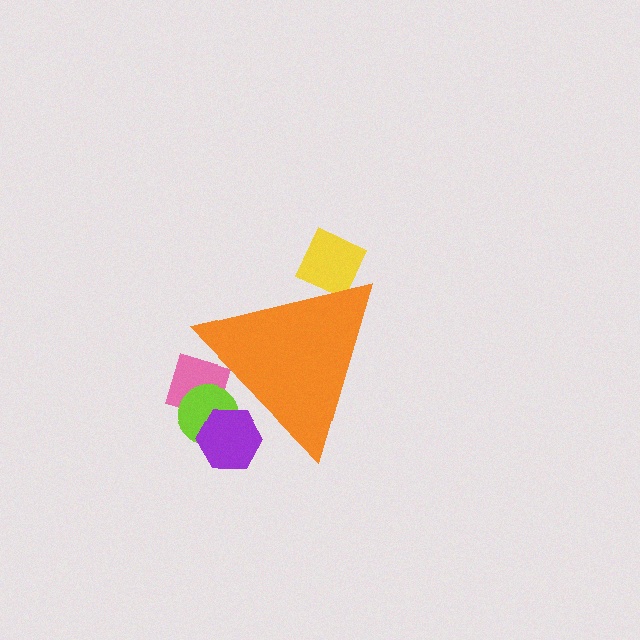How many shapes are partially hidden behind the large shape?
4 shapes are partially hidden.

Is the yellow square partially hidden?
Yes, the yellow square is partially hidden behind the orange triangle.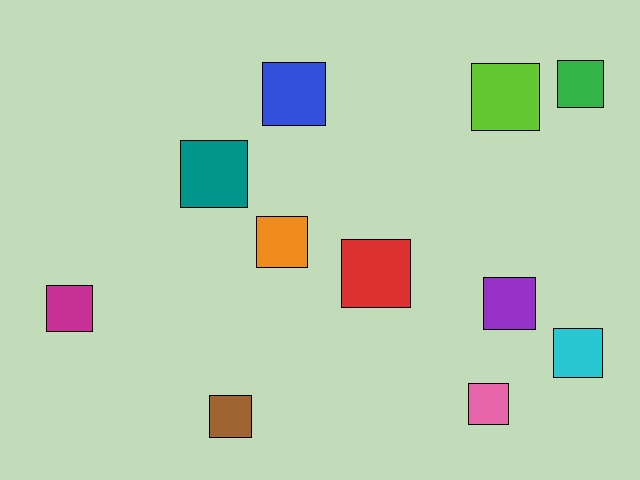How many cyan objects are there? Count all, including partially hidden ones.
There is 1 cyan object.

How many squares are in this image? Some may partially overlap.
There are 11 squares.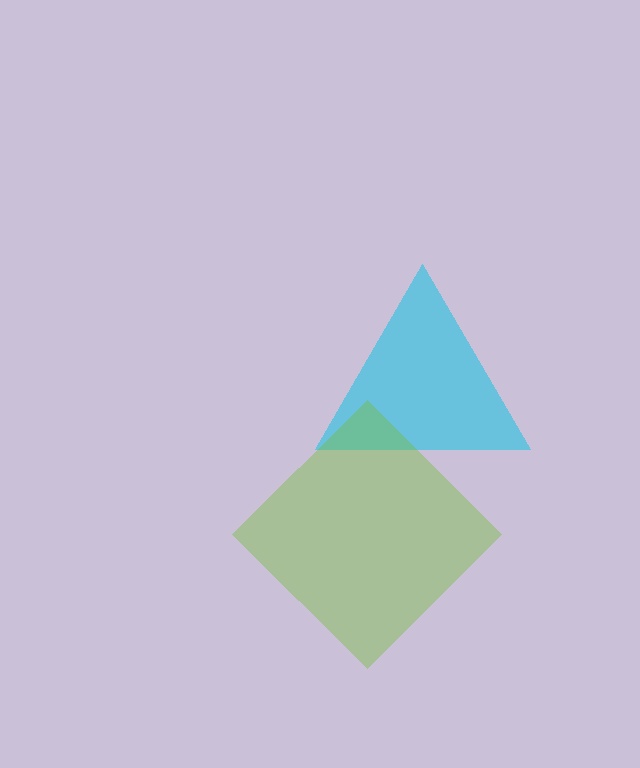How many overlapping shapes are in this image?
There are 2 overlapping shapes in the image.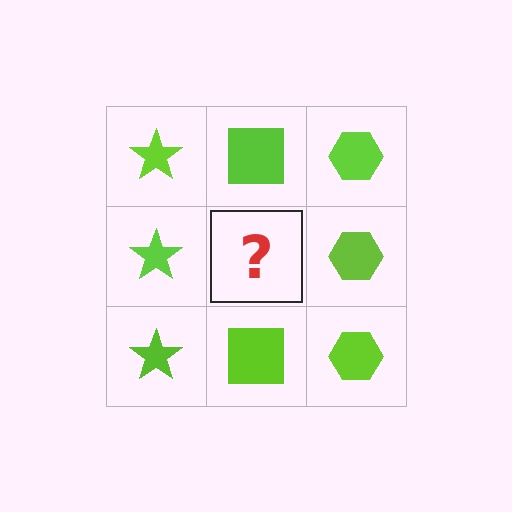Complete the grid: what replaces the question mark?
The question mark should be replaced with a lime square.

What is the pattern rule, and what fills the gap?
The rule is that each column has a consistent shape. The gap should be filled with a lime square.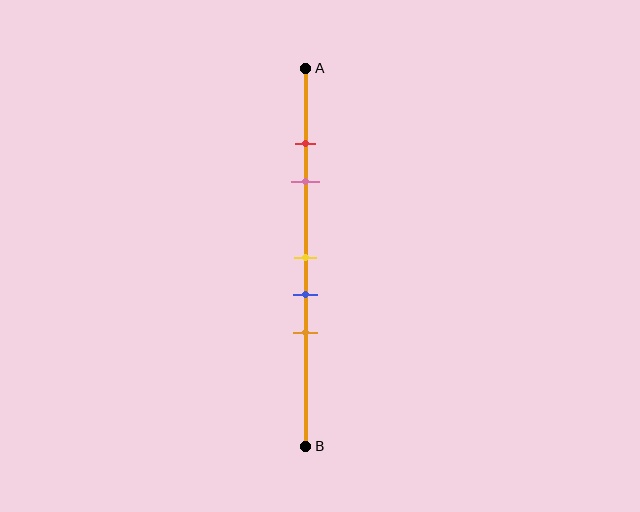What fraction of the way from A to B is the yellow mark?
The yellow mark is approximately 50% (0.5) of the way from A to B.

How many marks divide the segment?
There are 5 marks dividing the segment.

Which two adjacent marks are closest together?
The red and pink marks are the closest adjacent pair.